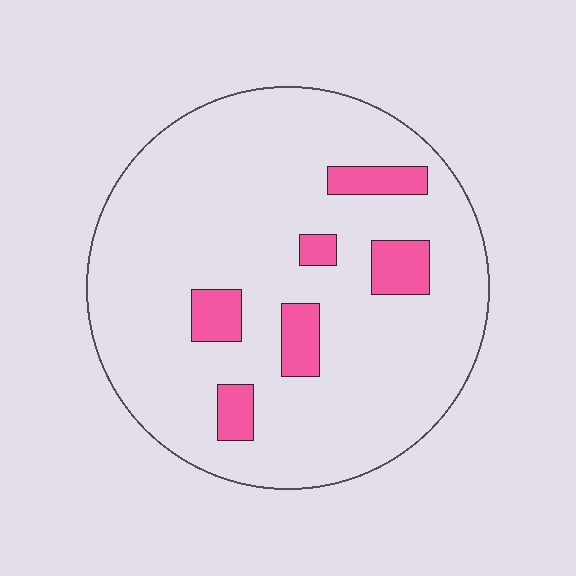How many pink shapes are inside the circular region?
6.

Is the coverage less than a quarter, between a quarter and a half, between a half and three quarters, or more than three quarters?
Less than a quarter.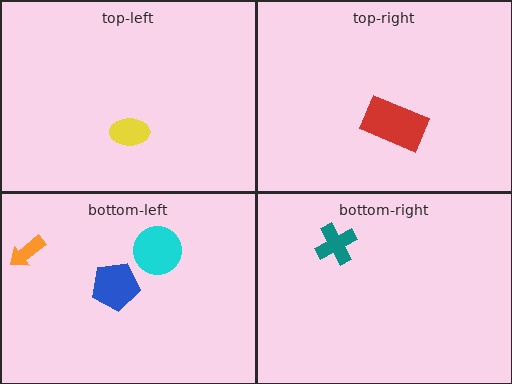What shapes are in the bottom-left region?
The blue pentagon, the cyan circle, the orange arrow.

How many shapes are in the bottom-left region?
3.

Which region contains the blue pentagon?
The bottom-left region.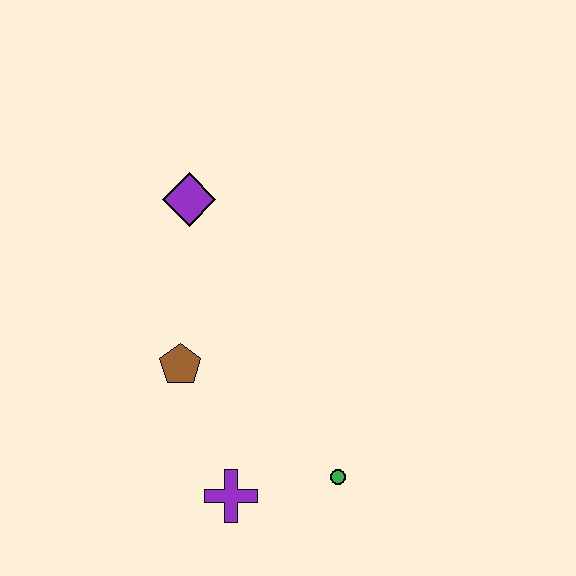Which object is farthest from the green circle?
The purple diamond is farthest from the green circle.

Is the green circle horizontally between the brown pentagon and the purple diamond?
No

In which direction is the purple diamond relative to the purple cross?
The purple diamond is above the purple cross.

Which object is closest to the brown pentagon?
The purple cross is closest to the brown pentagon.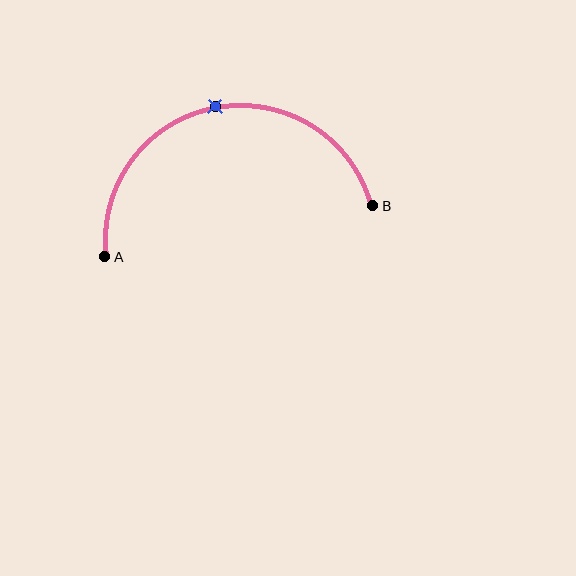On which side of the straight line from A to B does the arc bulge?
The arc bulges above the straight line connecting A and B.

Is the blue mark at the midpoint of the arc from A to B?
Yes. The blue mark lies on the arc at equal arc-length from both A and B — it is the arc midpoint.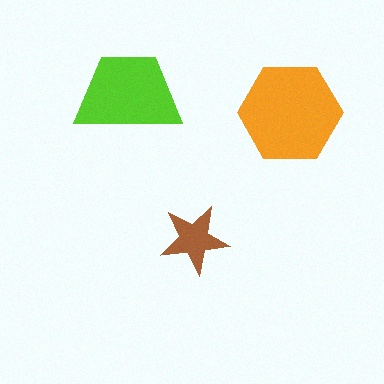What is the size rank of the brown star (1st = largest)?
3rd.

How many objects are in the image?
There are 3 objects in the image.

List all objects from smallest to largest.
The brown star, the lime trapezoid, the orange hexagon.